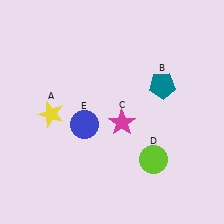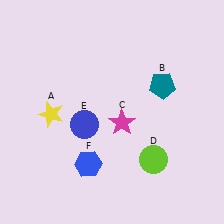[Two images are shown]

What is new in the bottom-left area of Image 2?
A blue hexagon (F) was added in the bottom-left area of Image 2.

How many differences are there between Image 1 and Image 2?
There is 1 difference between the two images.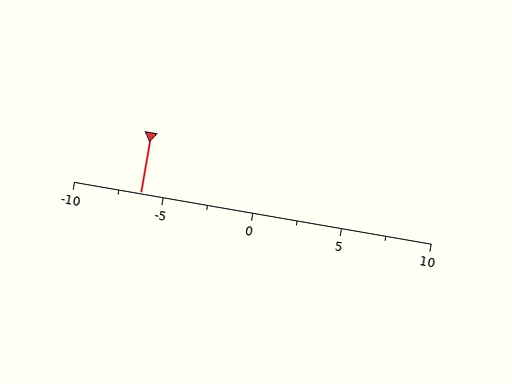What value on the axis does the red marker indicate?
The marker indicates approximately -6.2.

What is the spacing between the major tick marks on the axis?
The major ticks are spaced 5 apart.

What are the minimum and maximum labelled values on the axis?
The axis runs from -10 to 10.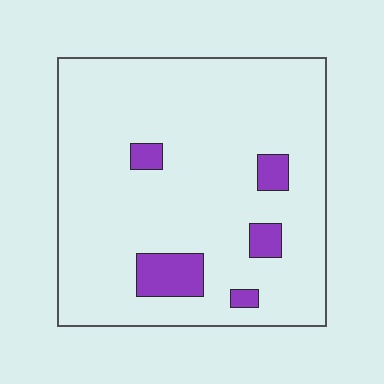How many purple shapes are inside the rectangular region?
5.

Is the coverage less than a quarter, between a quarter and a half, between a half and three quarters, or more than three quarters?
Less than a quarter.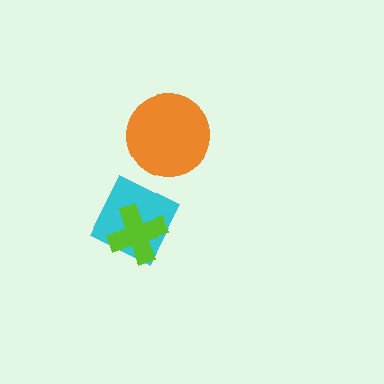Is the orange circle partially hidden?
No, no other shape covers it.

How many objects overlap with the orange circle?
0 objects overlap with the orange circle.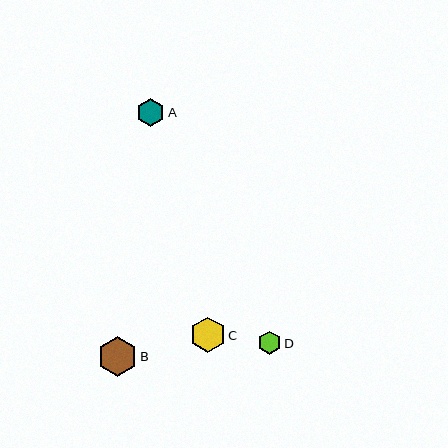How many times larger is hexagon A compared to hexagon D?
Hexagon A is approximately 1.2 times the size of hexagon D.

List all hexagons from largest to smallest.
From largest to smallest: B, C, A, D.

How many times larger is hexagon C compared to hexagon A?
Hexagon C is approximately 1.3 times the size of hexagon A.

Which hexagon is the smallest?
Hexagon D is the smallest with a size of approximately 23 pixels.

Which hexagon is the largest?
Hexagon B is the largest with a size of approximately 40 pixels.